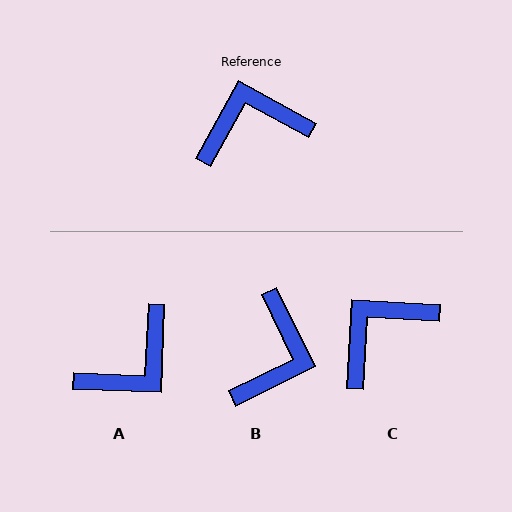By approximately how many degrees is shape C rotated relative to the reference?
Approximately 26 degrees counter-clockwise.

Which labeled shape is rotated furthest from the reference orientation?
A, about 154 degrees away.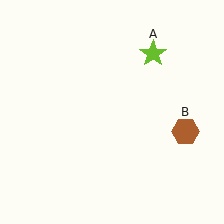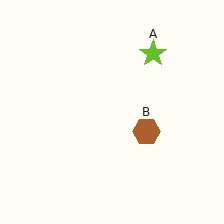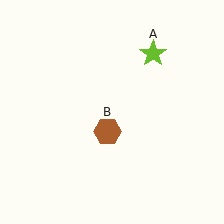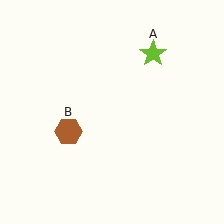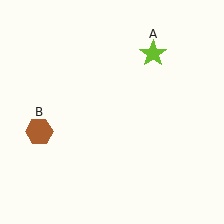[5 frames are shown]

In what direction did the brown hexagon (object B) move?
The brown hexagon (object B) moved left.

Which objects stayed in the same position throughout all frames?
Lime star (object A) remained stationary.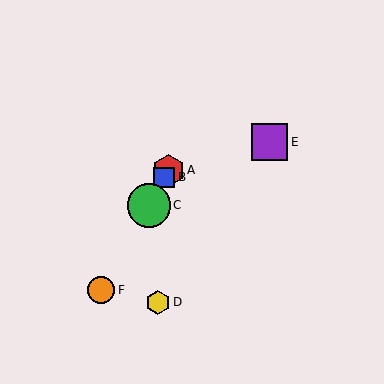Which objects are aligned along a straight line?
Objects A, B, C, F are aligned along a straight line.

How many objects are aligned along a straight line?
4 objects (A, B, C, F) are aligned along a straight line.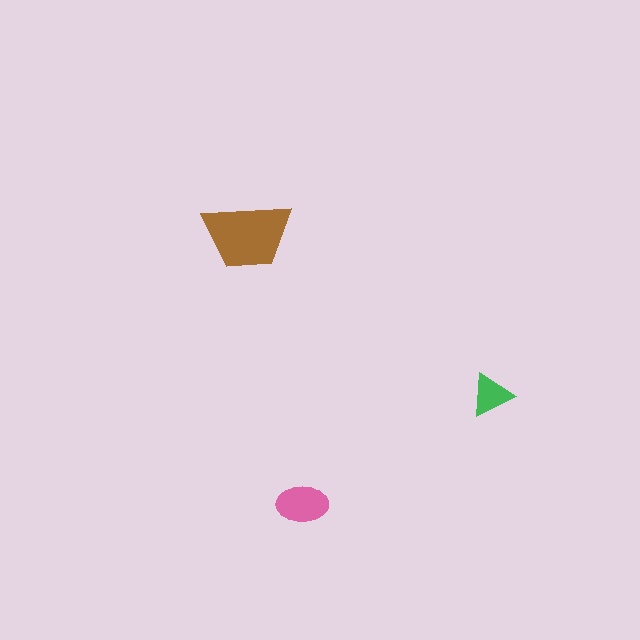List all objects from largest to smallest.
The brown trapezoid, the pink ellipse, the green triangle.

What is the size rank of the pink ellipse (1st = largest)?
2nd.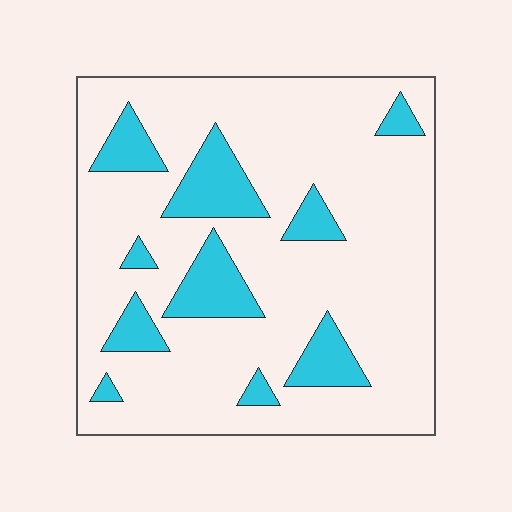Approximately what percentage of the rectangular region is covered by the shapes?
Approximately 20%.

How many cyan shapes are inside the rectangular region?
10.